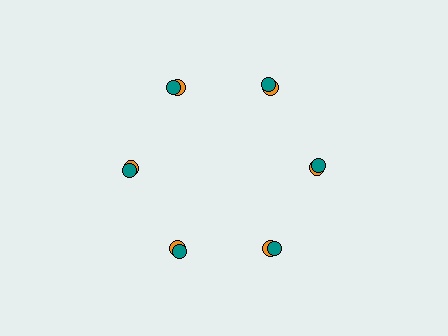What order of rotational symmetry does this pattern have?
This pattern has 6-fold rotational symmetry.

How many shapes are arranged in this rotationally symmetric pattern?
There are 12 shapes, arranged in 6 groups of 2.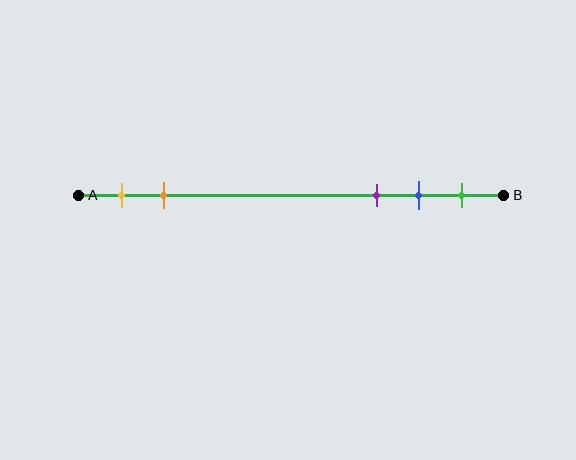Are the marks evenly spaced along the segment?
No, the marks are not evenly spaced.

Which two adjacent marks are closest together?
The blue and green marks are the closest adjacent pair.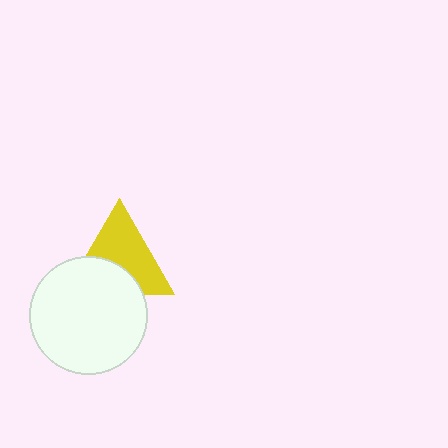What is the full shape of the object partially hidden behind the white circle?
The partially hidden object is a yellow triangle.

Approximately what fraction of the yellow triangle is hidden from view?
Roughly 39% of the yellow triangle is hidden behind the white circle.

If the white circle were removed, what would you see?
You would see the complete yellow triangle.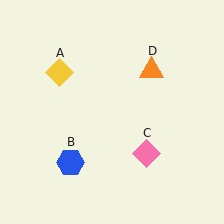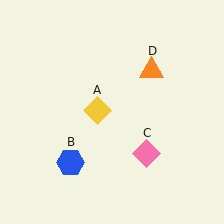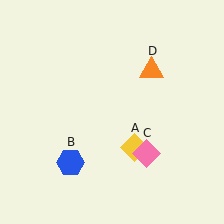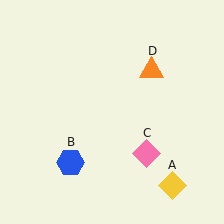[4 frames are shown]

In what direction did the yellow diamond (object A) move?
The yellow diamond (object A) moved down and to the right.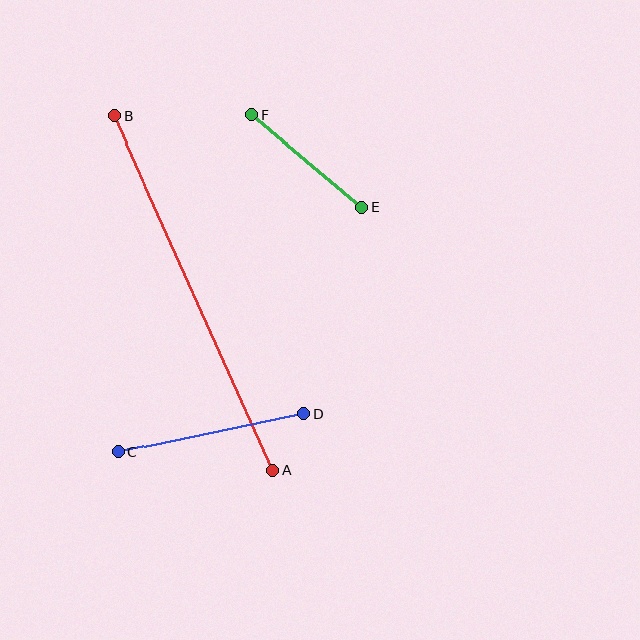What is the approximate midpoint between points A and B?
The midpoint is at approximately (193, 293) pixels.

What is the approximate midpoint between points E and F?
The midpoint is at approximately (307, 161) pixels.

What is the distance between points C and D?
The distance is approximately 189 pixels.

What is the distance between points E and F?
The distance is approximately 144 pixels.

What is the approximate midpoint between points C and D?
The midpoint is at approximately (211, 433) pixels.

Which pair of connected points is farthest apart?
Points A and B are farthest apart.